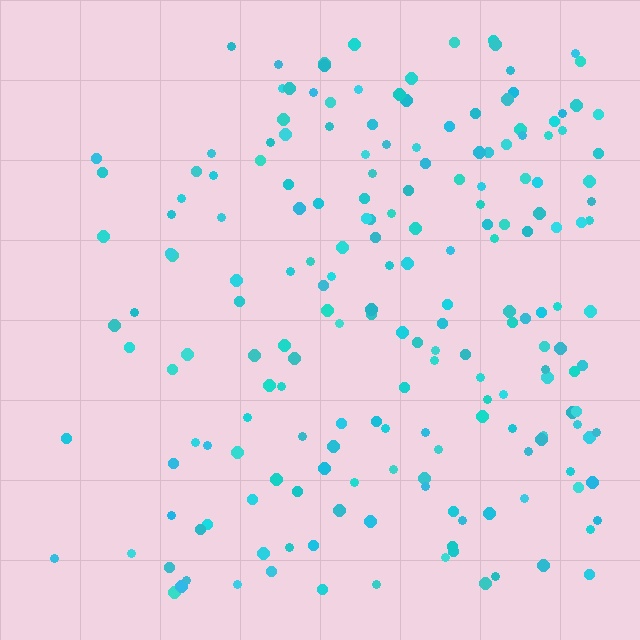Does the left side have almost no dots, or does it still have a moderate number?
Still a moderate number, just noticeably fewer than the right.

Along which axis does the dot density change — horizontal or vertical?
Horizontal.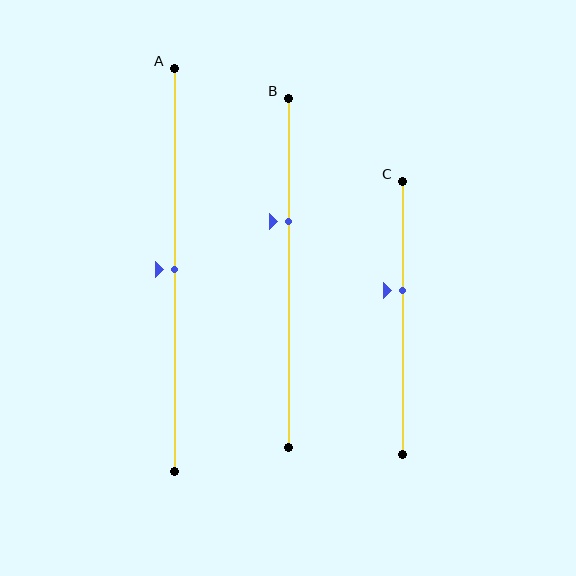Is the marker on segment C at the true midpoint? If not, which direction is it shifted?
No, the marker on segment C is shifted upward by about 10% of the segment length.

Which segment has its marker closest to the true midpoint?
Segment A has its marker closest to the true midpoint.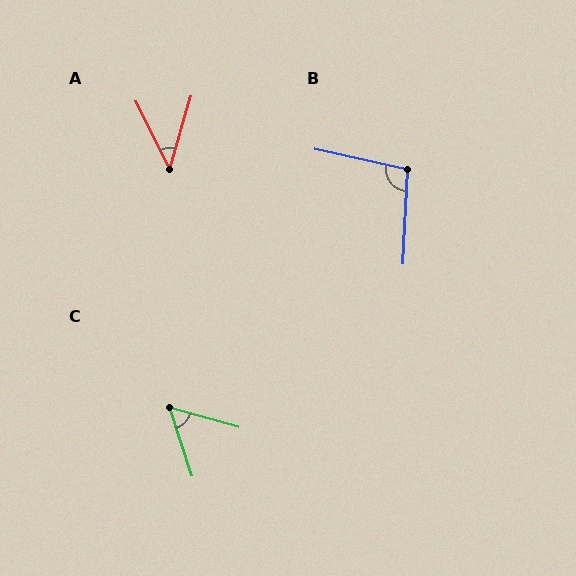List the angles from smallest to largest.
A (42°), C (56°), B (100°).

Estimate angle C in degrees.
Approximately 56 degrees.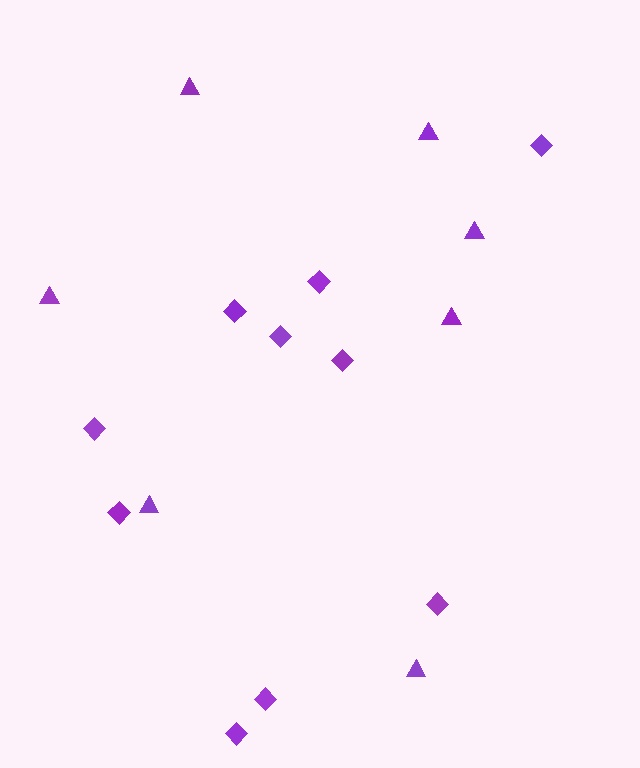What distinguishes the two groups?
There are 2 groups: one group of triangles (7) and one group of diamonds (10).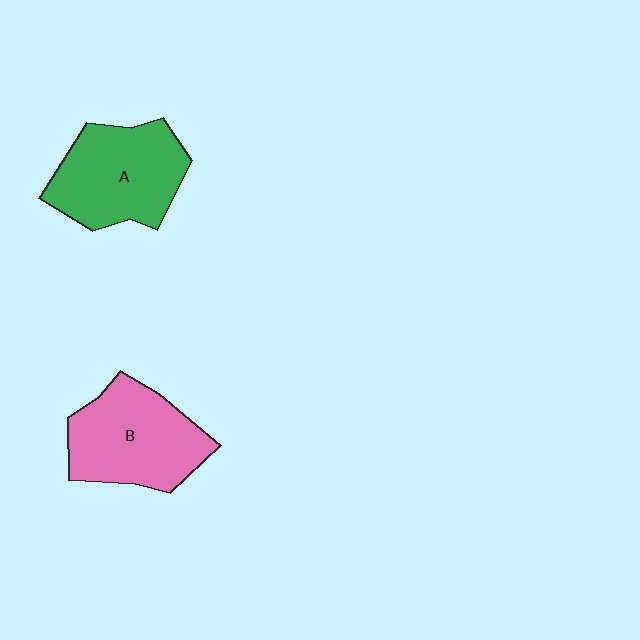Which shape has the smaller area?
Shape A (green).